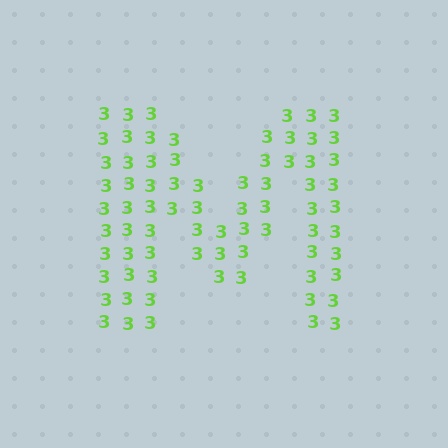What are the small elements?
The small elements are digit 3's.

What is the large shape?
The large shape is the letter M.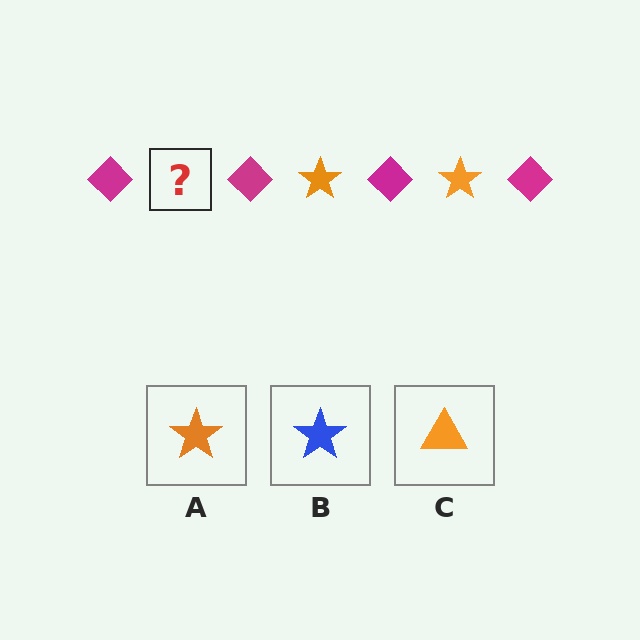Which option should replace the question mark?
Option A.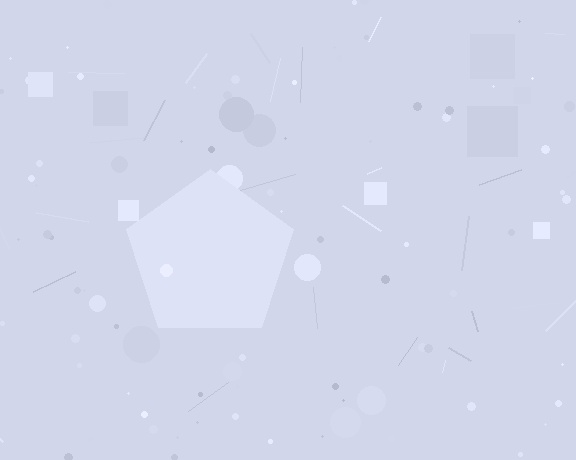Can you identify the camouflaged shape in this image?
The camouflaged shape is a pentagon.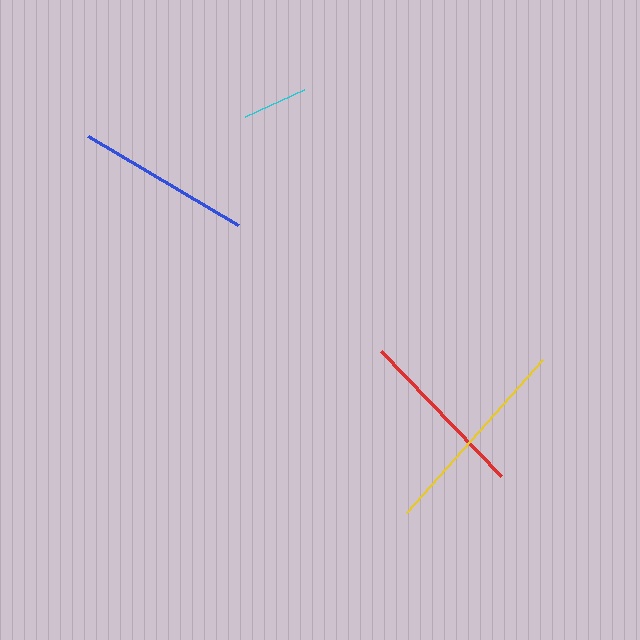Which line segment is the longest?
The yellow line is the longest at approximately 205 pixels.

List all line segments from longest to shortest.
From longest to shortest: yellow, blue, red, cyan.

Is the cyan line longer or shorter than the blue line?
The blue line is longer than the cyan line.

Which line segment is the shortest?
The cyan line is the shortest at approximately 65 pixels.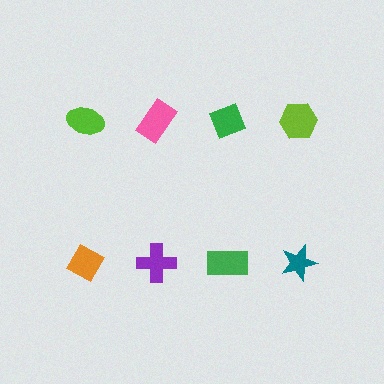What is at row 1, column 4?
A lime hexagon.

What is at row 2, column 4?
A teal star.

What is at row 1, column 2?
A pink rectangle.